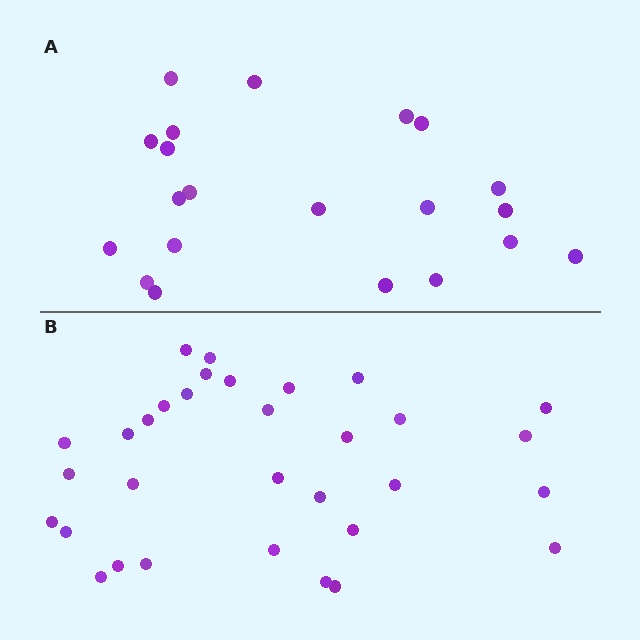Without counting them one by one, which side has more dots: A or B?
Region B (the bottom region) has more dots.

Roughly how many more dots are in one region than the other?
Region B has roughly 12 or so more dots than region A.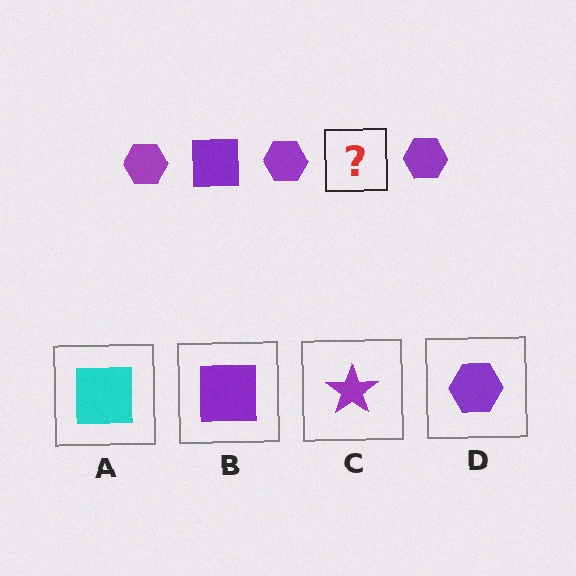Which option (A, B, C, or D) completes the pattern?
B.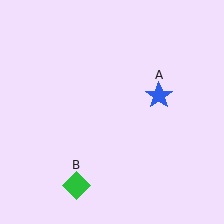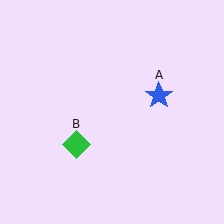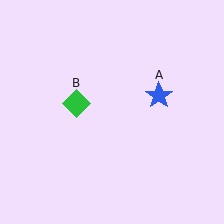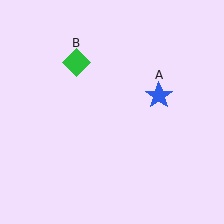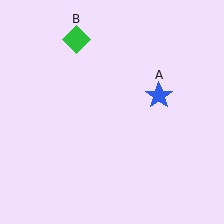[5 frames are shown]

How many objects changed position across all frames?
1 object changed position: green diamond (object B).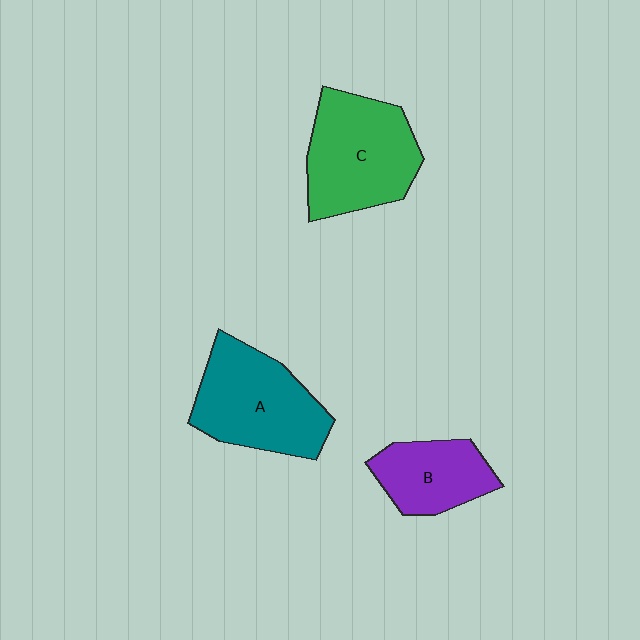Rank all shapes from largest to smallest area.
From largest to smallest: C (green), A (teal), B (purple).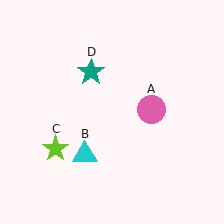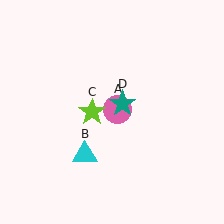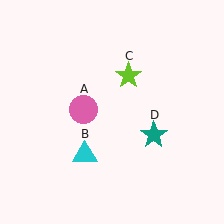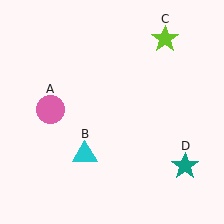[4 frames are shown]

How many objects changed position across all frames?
3 objects changed position: pink circle (object A), lime star (object C), teal star (object D).